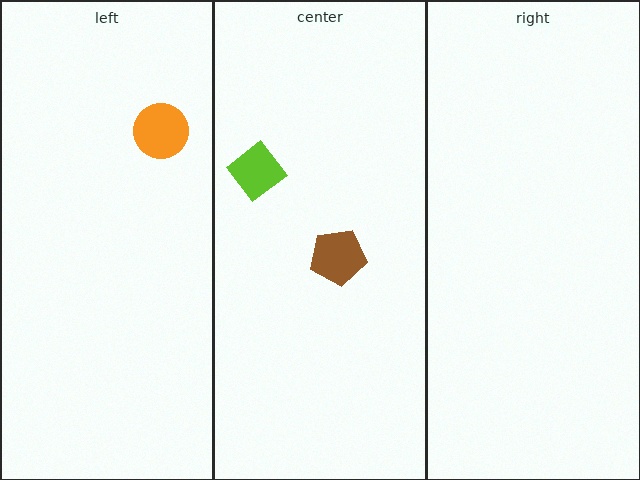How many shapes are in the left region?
1.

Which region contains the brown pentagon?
The center region.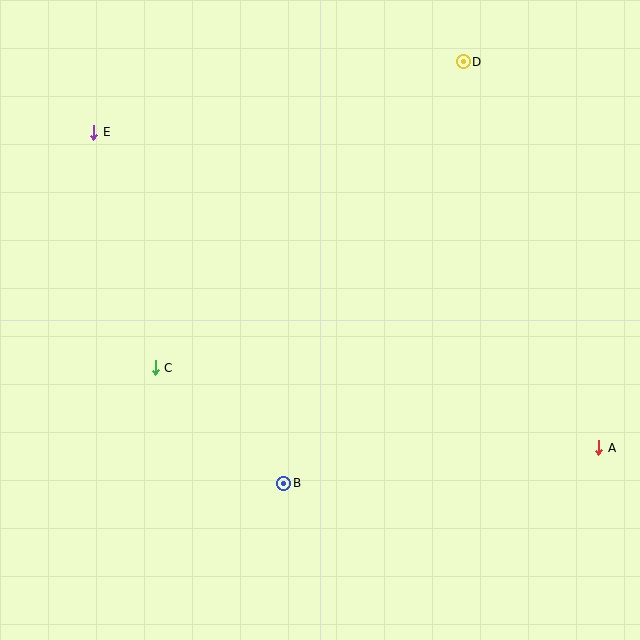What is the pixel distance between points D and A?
The distance between D and A is 409 pixels.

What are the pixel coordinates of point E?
Point E is at (94, 132).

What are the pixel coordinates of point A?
Point A is at (599, 448).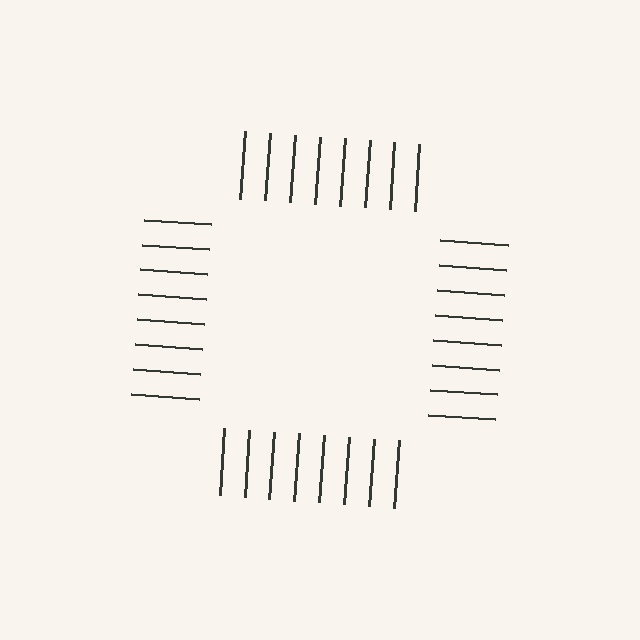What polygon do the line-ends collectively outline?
An illusory square — the line segments terminate on its edges but no continuous stroke is drawn.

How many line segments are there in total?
32 — 8 along each of the 4 edges.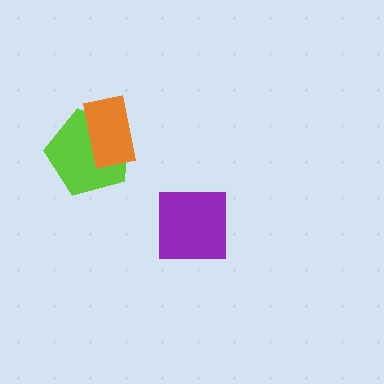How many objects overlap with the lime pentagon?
1 object overlaps with the lime pentagon.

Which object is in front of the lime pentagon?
The orange rectangle is in front of the lime pentagon.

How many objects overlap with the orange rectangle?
1 object overlaps with the orange rectangle.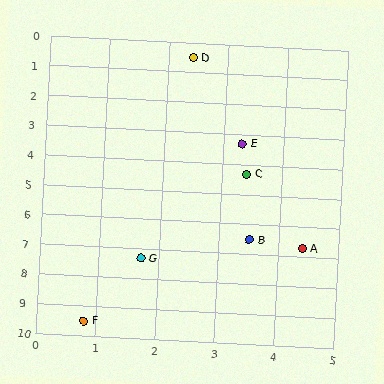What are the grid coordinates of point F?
Point F is at approximately (0.8, 9.5).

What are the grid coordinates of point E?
Point E is at approximately (3.3, 3.3).